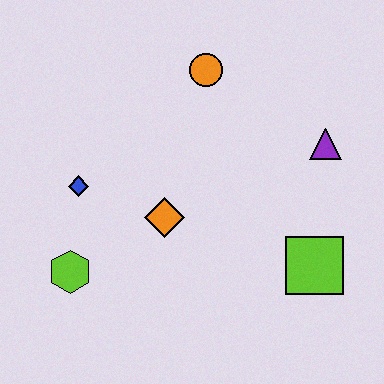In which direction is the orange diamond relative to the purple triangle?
The orange diamond is to the left of the purple triangle.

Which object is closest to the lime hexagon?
The blue diamond is closest to the lime hexagon.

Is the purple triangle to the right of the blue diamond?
Yes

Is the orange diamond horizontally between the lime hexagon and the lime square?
Yes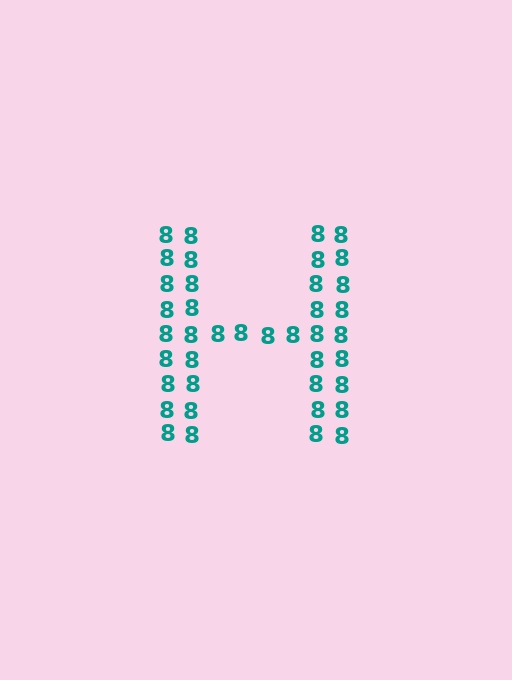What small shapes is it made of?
It is made of small digit 8's.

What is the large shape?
The large shape is the letter H.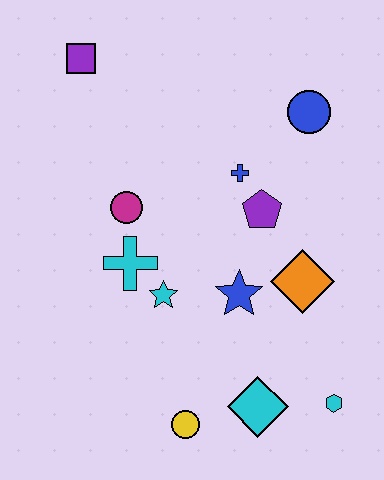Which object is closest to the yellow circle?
The cyan diamond is closest to the yellow circle.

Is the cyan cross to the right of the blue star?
No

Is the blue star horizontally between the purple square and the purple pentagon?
Yes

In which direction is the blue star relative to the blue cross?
The blue star is below the blue cross.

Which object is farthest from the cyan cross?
The cyan hexagon is farthest from the cyan cross.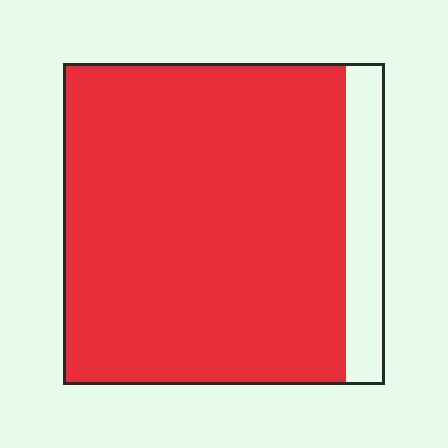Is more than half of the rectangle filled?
Yes.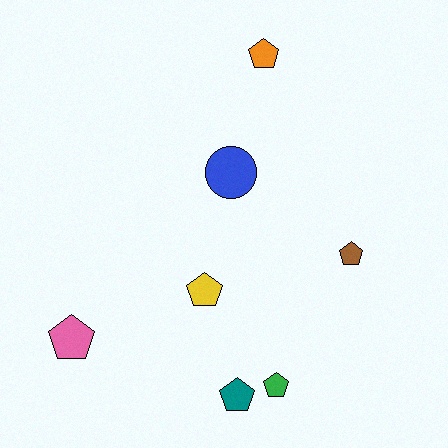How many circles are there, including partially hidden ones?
There is 1 circle.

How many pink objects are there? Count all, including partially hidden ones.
There is 1 pink object.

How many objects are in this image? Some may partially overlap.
There are 7 objects.